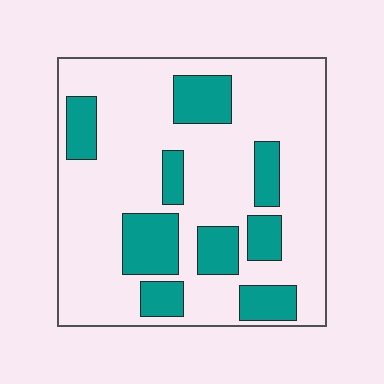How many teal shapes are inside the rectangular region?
9.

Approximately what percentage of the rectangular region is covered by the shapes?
Approximately 25%.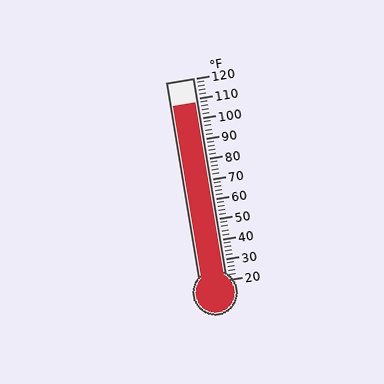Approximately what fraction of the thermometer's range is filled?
The thermometer is filled to approximately 90% of its range.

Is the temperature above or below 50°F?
The temperature is above 50°F.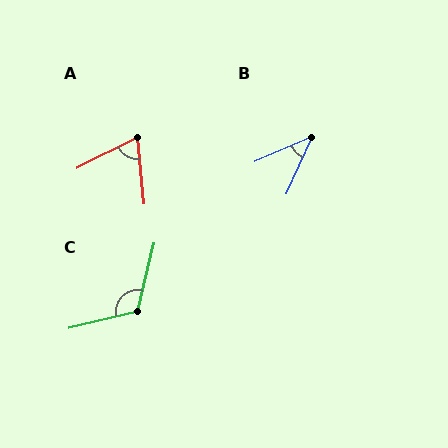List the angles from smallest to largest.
B (43°), A (69°), C (117°).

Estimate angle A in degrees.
Approximately 69 degrees.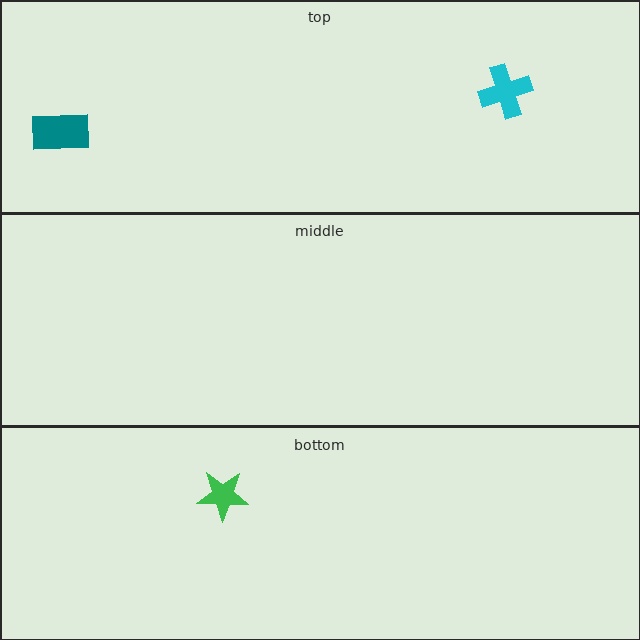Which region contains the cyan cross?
The top region.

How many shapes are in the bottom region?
1.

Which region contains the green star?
The bottom region.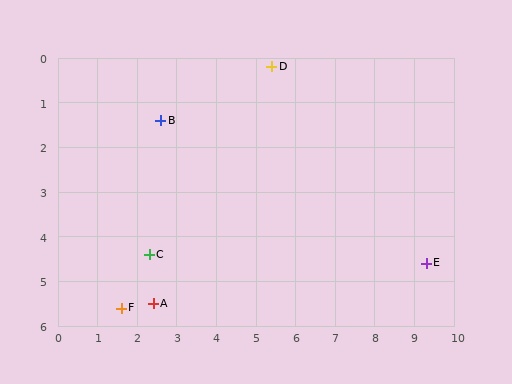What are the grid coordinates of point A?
Point A is at approximately (2.4, 5.5).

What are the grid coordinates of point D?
Point D is at approximately (5.4, 0.2).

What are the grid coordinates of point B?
Point B is at approximately (2.6, 1.4).